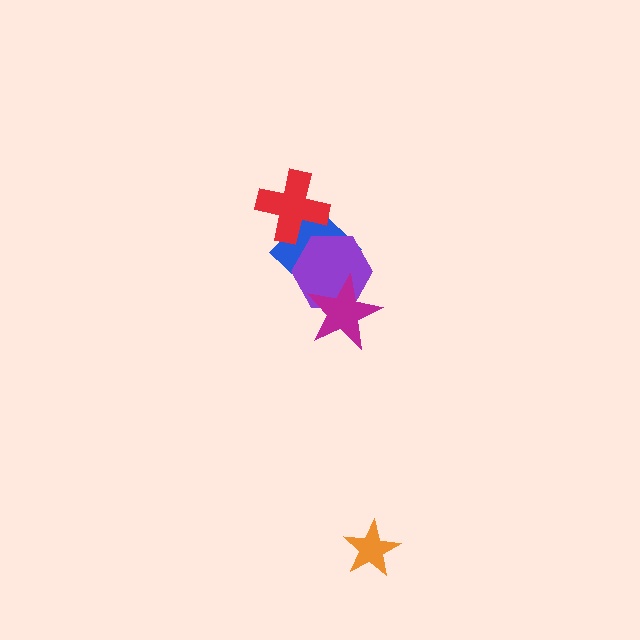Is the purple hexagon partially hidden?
Yes, it is partially covered by another shape.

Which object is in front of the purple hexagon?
The magenta star is in front of the purple hexagon.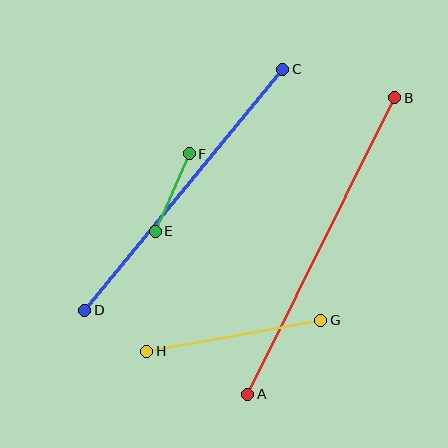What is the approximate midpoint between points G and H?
The midpoint is at approximately (234, 336) pixels.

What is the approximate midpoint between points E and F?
The midpoint is at approximately (172, 192) pixels.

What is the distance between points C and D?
The distance is approximately 312 pixels.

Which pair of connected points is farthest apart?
Points A and B are farthest apart.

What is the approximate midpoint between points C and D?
The midpoint is at approximately (184, 190) pixels.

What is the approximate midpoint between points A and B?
The midpoint is at approximately (321, 246) pixels.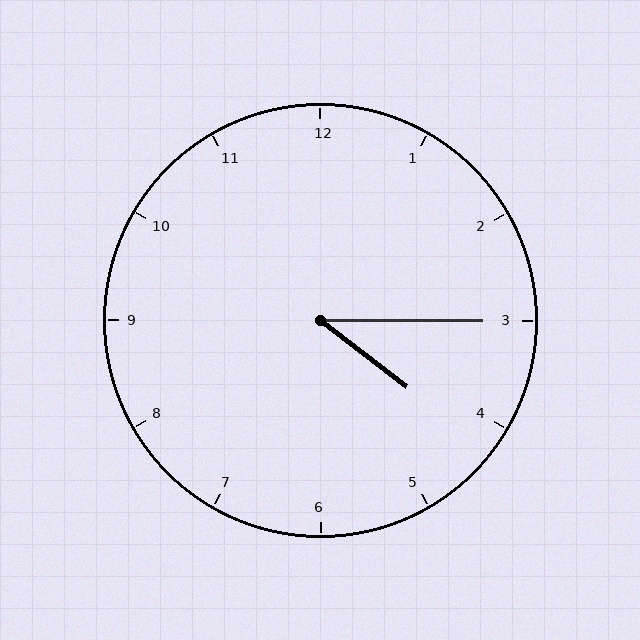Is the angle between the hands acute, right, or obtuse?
It is acute.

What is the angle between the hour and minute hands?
Approximately 38 degrees.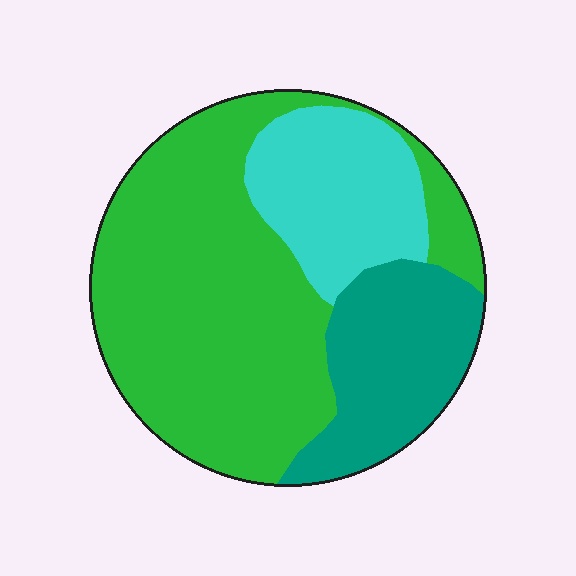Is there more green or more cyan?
Green.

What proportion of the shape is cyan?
Cyan covers about 20% of the shape.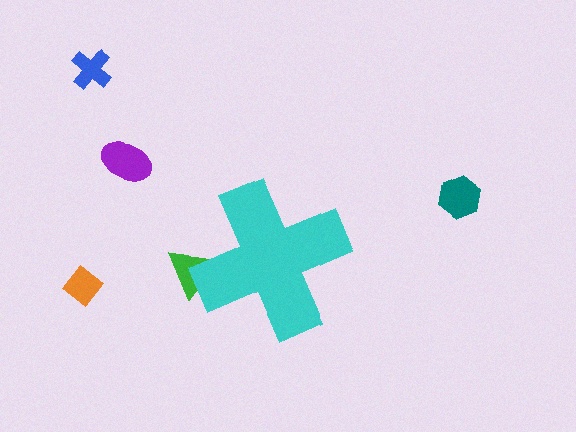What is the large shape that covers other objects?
A cyan cross.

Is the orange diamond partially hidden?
No, the orange diamond is fully visible.